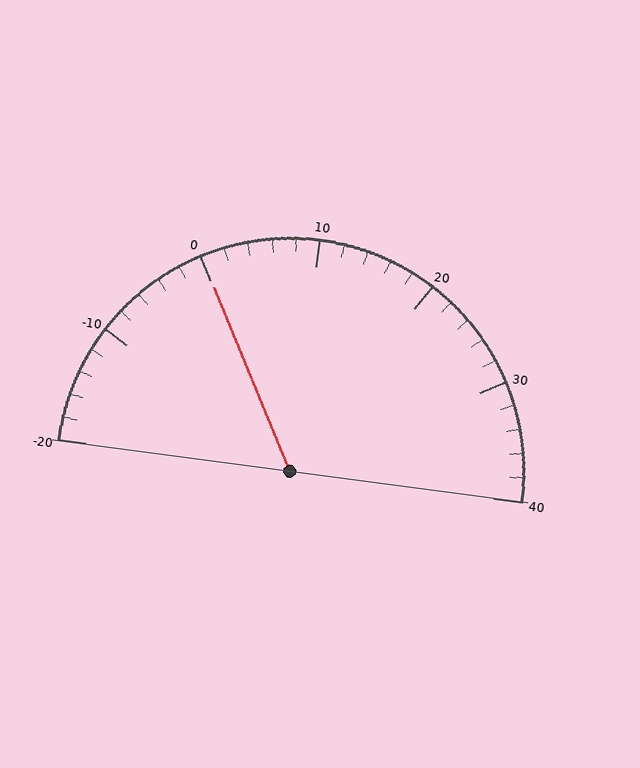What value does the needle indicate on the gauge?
The needle indicates approximately 0.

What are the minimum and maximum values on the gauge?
The gauge ranges from -20 to 40.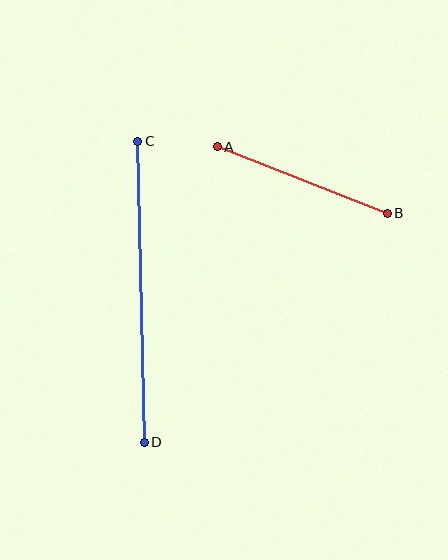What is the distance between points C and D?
The distance is approximately 301 pixels.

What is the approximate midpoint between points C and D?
The midpoint is at approximately (141, 292) pixels.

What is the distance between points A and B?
The distance is approximately 182 pixels.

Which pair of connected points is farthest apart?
Points C and D are farthest apart.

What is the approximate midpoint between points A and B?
The midpoint is at approximately (302, 180) pixels.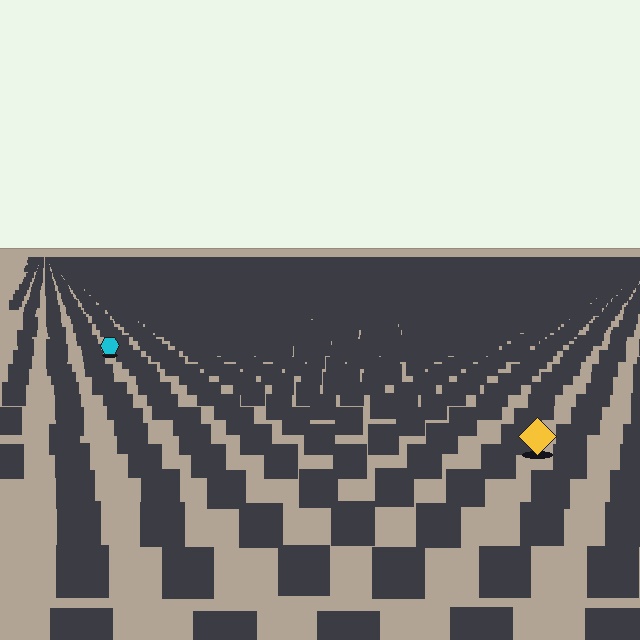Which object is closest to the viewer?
The yellow diamond is closest. The texture marks near it are larger and more spread out.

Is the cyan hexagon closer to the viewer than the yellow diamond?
No. The yellow diamond is closer — you can tell from the texture gradient: the ground texture is coarser near it.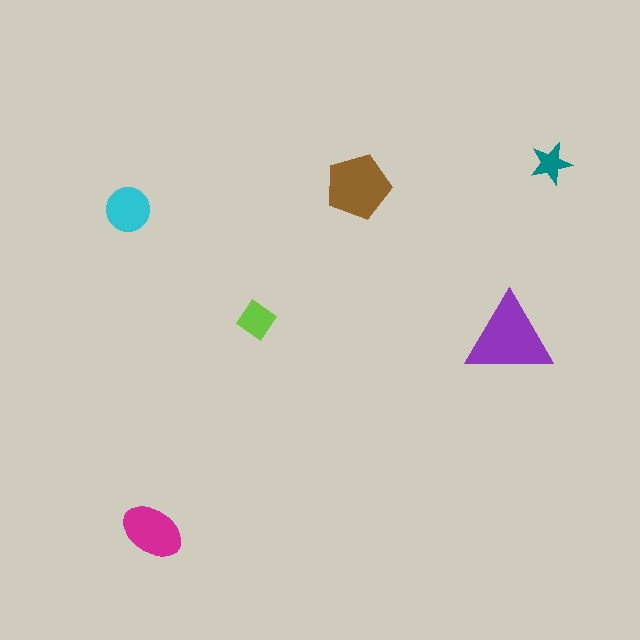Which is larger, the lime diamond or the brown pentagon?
The brown pentagon.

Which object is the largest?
The purple triangle.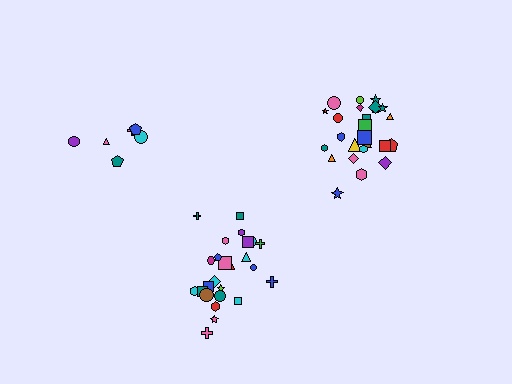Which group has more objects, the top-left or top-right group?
The top-right group.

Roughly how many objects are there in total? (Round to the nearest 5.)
Roughly 55 objects in total.